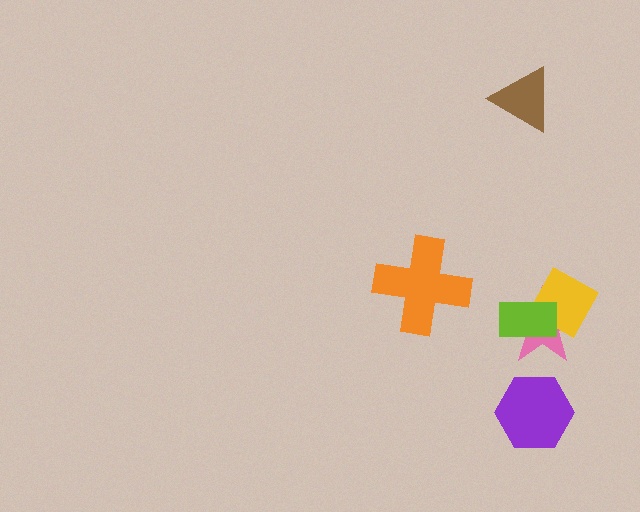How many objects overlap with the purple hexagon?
0 objects overlap with the purple hexagon.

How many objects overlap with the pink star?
2 objects overlap with the pink star.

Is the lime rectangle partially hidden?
No, no other shape covers it.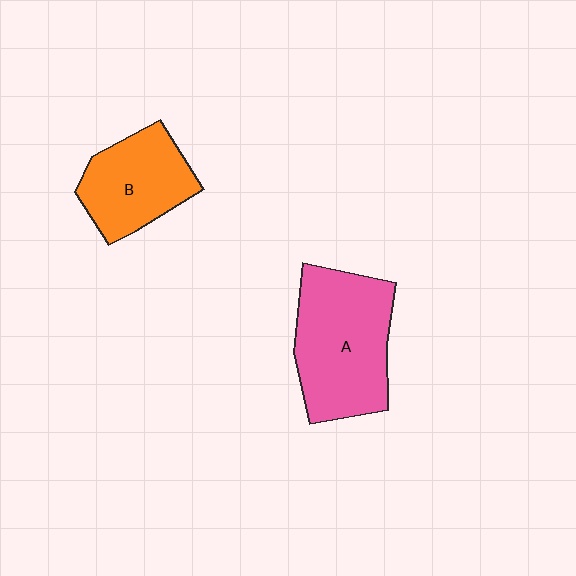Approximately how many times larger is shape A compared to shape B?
Approximately 1.4 times.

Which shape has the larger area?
Shape A (pink).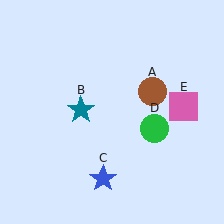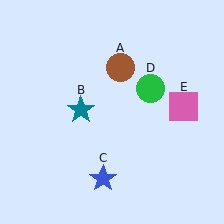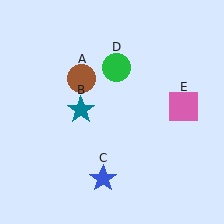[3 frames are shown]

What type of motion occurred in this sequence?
The brown circle (object A), green circle (object D) rotated counterclockwise around the center of the scene.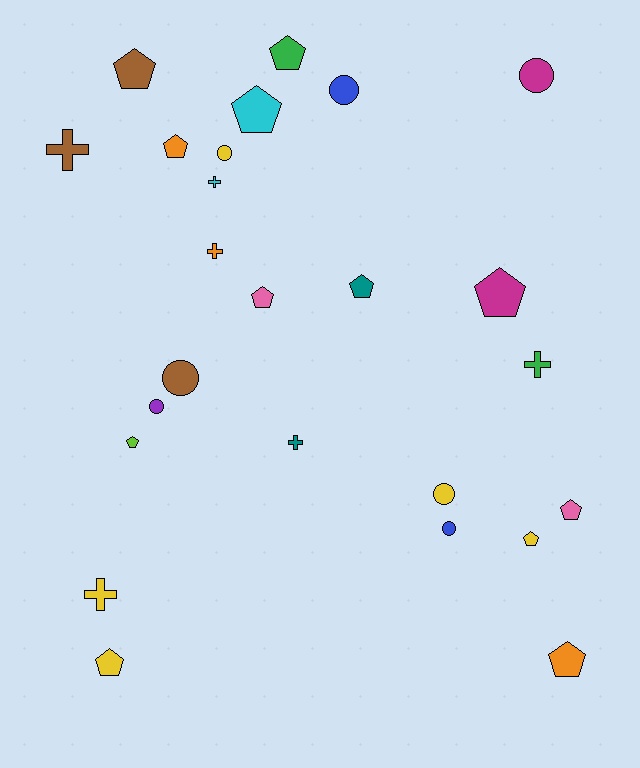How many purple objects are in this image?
There is 1 purple object.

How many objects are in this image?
There are 25 objects.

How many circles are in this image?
There are 7 circles.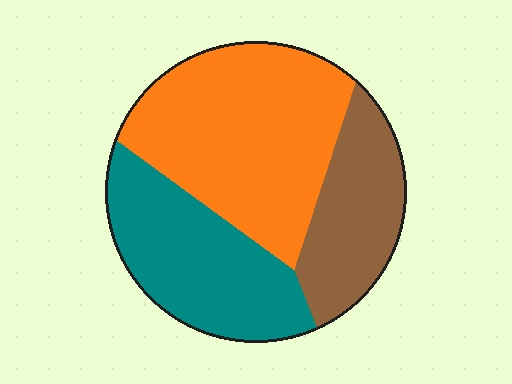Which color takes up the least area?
Brown, at roughly 25%.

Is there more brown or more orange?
Orange.